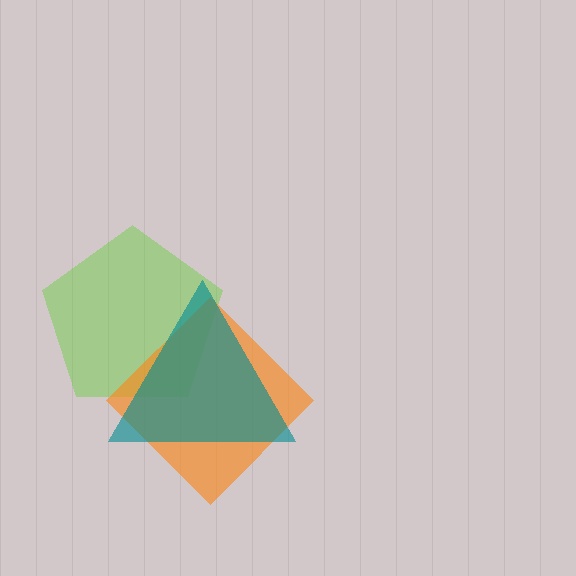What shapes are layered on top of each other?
The layered shapes are: a lime pentagon, an orange diamond, a teal triangle.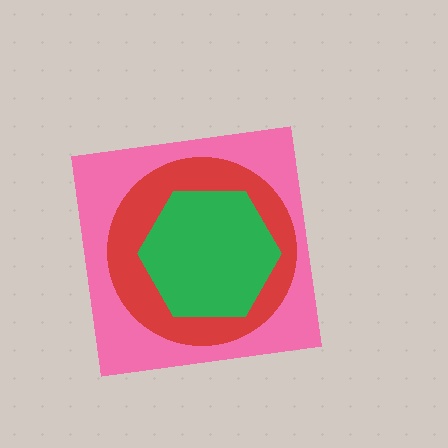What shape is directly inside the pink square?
The red circle.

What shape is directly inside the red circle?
The green hexagon.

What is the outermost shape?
The pink square.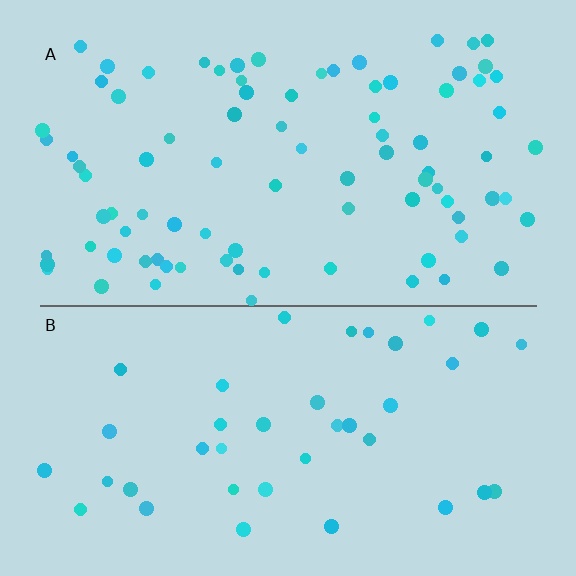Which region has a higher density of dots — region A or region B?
A (the top).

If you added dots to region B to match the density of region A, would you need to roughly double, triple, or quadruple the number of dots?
Approximately double.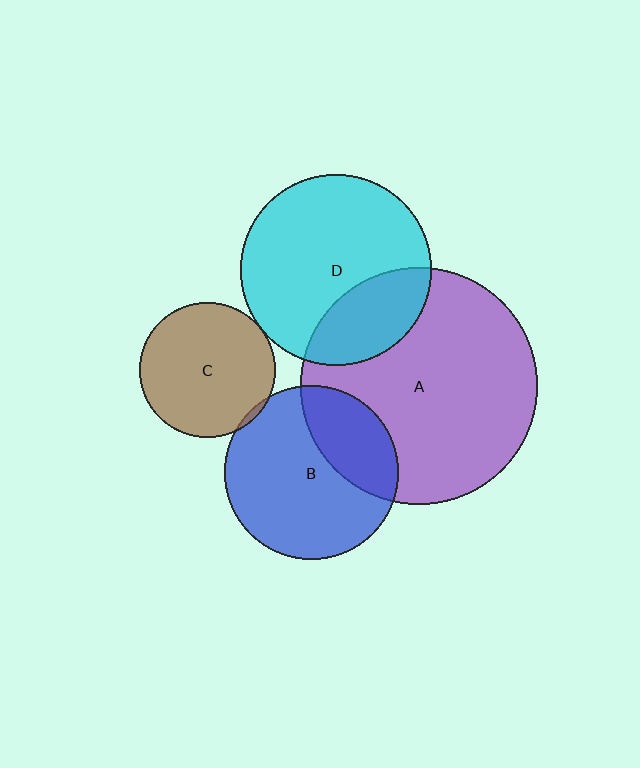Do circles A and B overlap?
Yes.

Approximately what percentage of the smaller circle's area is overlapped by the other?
Approximately 30%.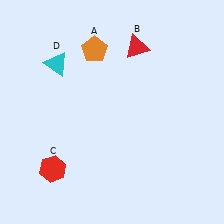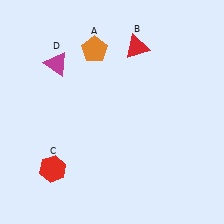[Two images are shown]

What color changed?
The triangle (D) changed from cyan in Image 1 to magenta in Image 2.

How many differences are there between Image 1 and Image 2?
There is 1 difference between the two images.